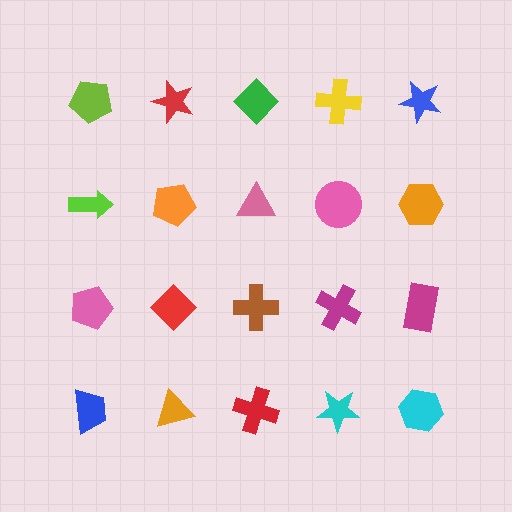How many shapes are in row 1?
5 shapes.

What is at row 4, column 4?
A cyan star.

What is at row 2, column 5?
An orange hexagon.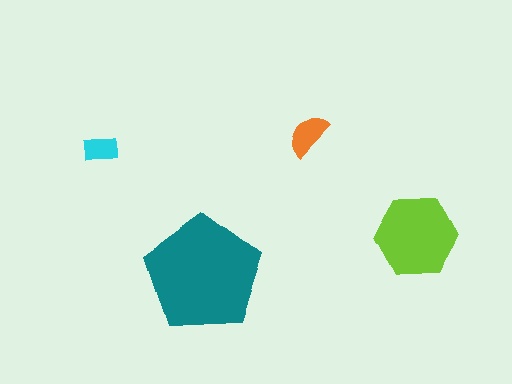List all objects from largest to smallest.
The teal pentagon, the lime hexagon, the orange semicircle, the cyan rectangle.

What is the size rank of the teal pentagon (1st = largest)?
1st.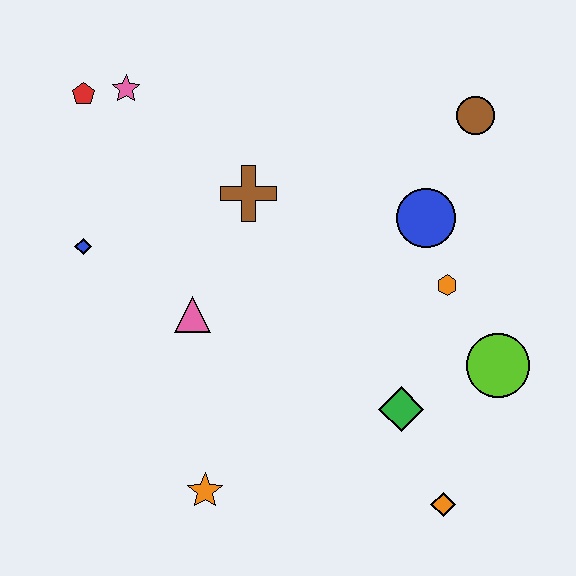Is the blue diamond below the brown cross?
Yes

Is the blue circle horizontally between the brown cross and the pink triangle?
No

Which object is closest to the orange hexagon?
The blue circle is closest to the orange hexagon.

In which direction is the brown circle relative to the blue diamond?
The brown circle is to the right of the blue diamond.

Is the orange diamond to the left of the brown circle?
Yes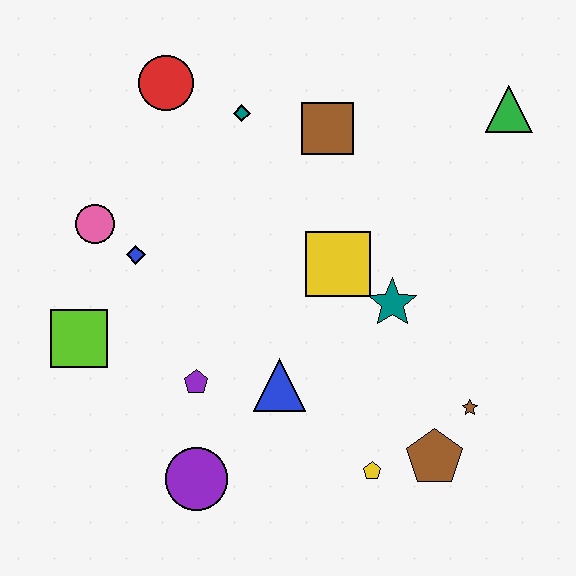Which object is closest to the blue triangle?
The purple pentagon is closest to the blue triangle.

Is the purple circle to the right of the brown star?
No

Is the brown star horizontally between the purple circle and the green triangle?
Yes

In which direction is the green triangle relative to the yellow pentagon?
The green triangle is above the yellow pentagon.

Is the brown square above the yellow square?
Yes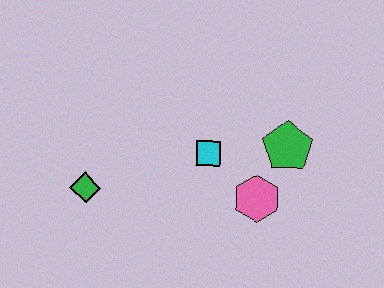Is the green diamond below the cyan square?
Yes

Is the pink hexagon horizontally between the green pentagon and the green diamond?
Yes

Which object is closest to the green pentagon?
The pink hexagon is closest to the green pentagon.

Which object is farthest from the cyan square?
The green diamond is farthest from the cyan square.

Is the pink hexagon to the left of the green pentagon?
Yes